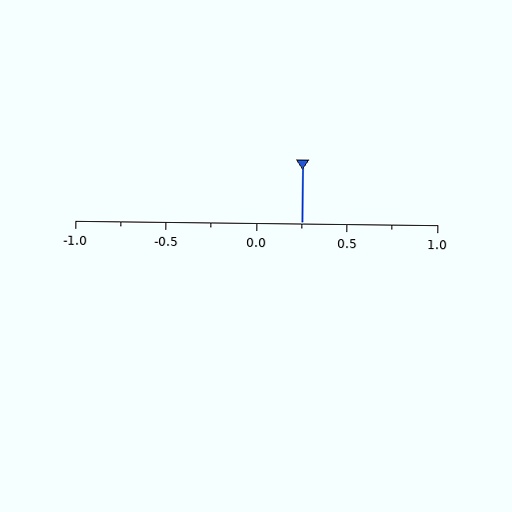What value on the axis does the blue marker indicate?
The marker indicates approximately 0.25.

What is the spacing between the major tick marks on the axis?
The major ticks are spaced 0.5 apart.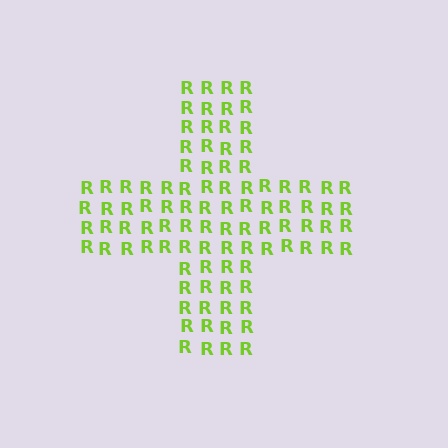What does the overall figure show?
The overall figure shows a cross.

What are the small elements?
The small elements are letter R's.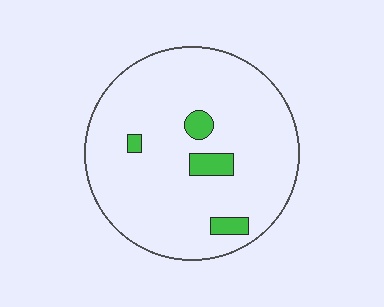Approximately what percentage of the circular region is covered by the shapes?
Approximately 5%.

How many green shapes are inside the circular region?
4.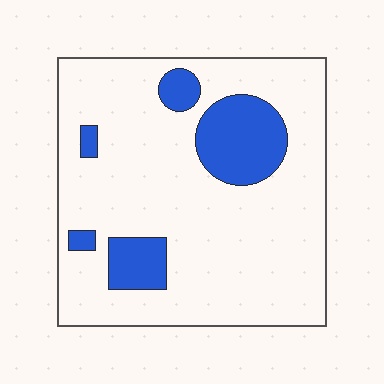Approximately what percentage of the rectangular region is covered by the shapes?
Approximately 15%.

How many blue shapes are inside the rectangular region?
5.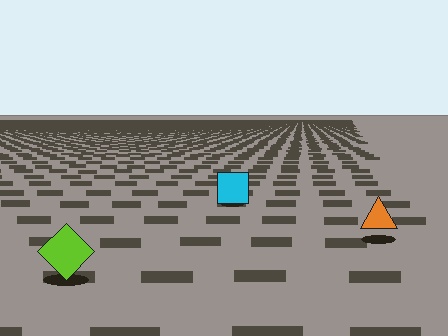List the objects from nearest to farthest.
From nearest to farthest: the lime diamond, the orange triangle, the cyan square.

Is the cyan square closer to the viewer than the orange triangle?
No. The orange triangle is closer — you can tell from the texture gradient: the ground texture is coarser near it.